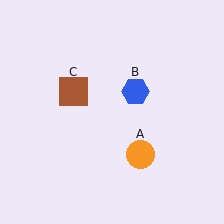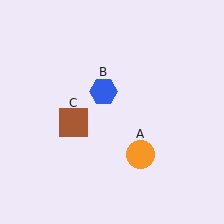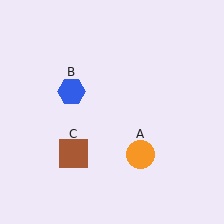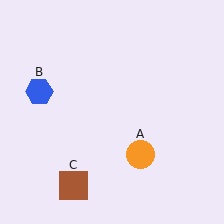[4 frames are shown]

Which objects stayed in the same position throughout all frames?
Orange circle (object A) remained stationary.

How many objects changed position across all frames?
2 objects changed position: blue hexagon (object B), brown square (object C).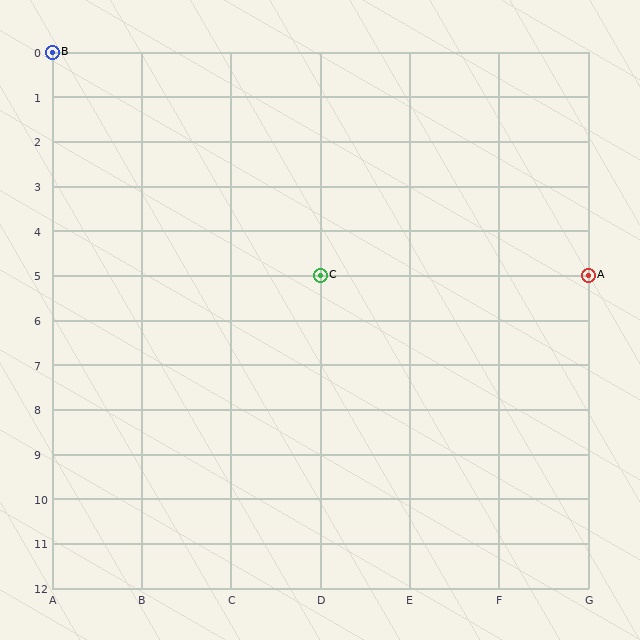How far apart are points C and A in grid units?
Points C and A are 3 columns apart.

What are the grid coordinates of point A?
Point A is at grid coordinates (G, 5).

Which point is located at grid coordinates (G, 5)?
Point A is at (G, 5).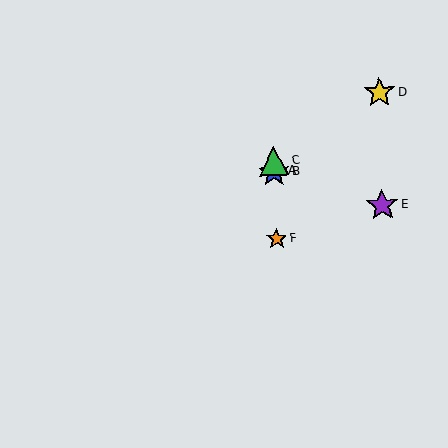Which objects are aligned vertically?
Objects A, B, C, F are aligned vertically.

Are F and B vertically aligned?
Yes, both are at x≈277.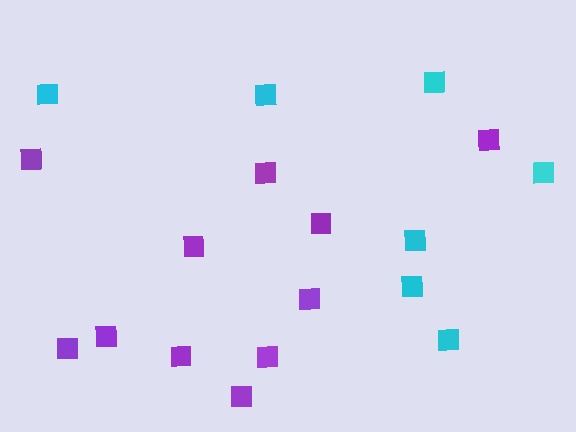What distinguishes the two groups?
There are 2 groups: one group of cyan squares (7) and one group of purple squares (11).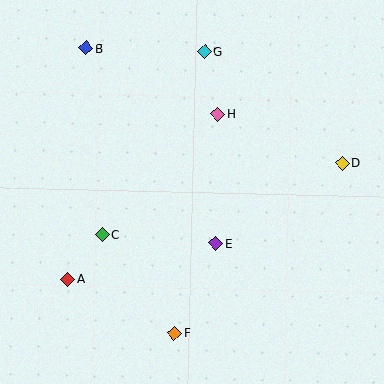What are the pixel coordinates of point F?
Point F is at (174, 333).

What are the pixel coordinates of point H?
Point H is at (217, 114).